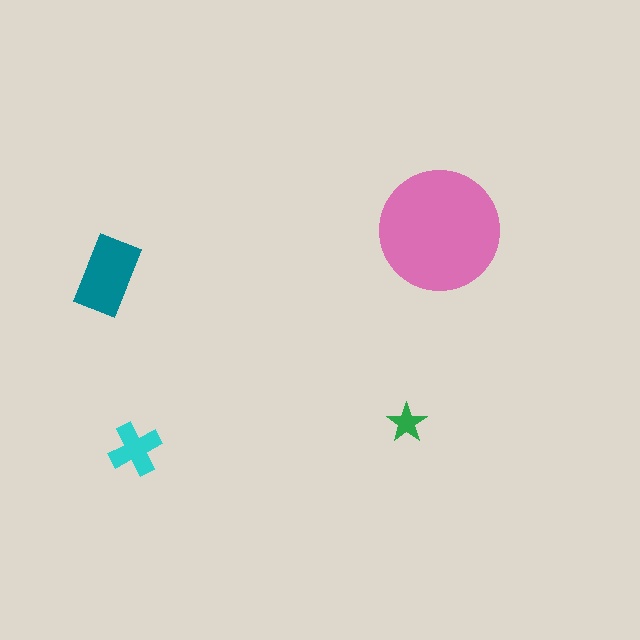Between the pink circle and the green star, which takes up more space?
The pink circle.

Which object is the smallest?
The green star.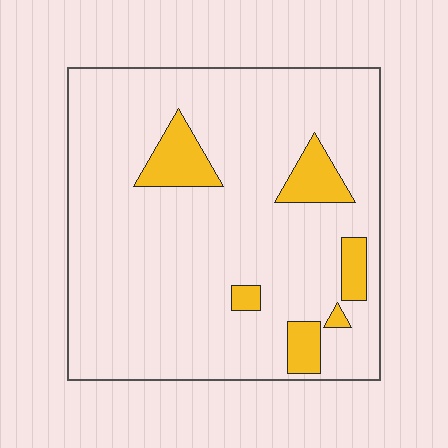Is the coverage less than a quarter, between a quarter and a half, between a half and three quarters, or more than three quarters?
Less than a quarter.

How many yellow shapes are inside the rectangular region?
6.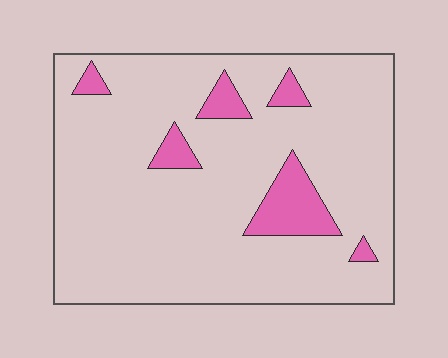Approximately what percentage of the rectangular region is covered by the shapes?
Approximately 10%.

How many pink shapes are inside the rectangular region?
6.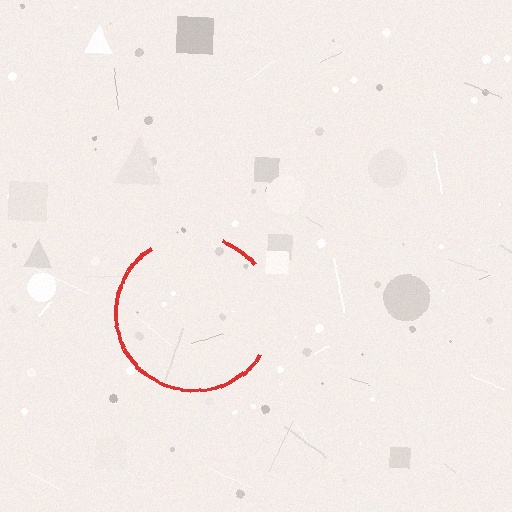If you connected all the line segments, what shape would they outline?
They would outline a circle.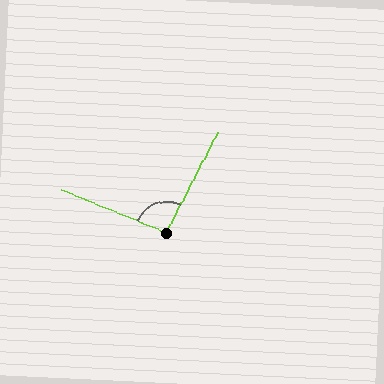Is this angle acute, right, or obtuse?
It is approximately a right angle.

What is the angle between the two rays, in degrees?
Approximately 95 degrees.